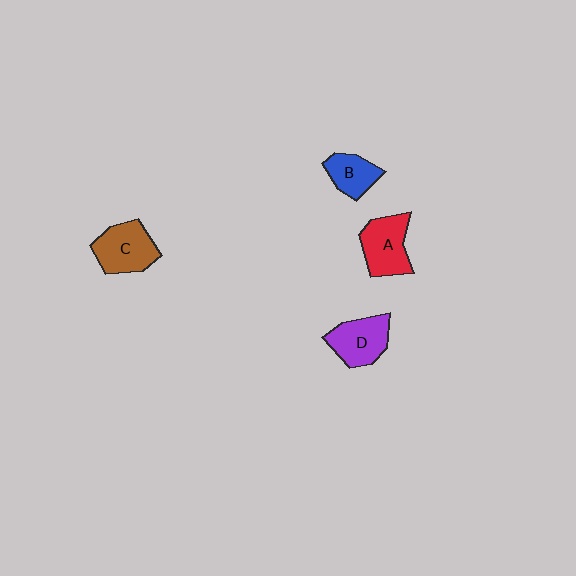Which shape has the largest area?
Shape C (brown).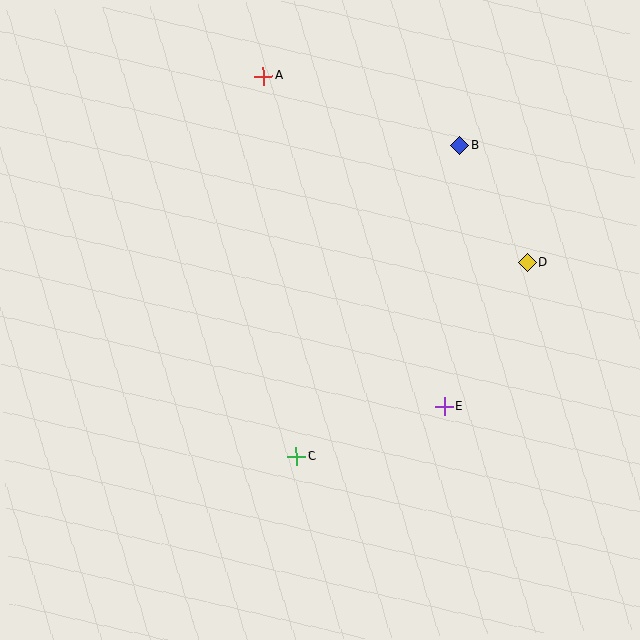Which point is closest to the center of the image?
Point C at (296, 457) is closest to the center.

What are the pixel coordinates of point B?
Point B is at (460, 145).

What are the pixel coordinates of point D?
Point D is at (528, 263).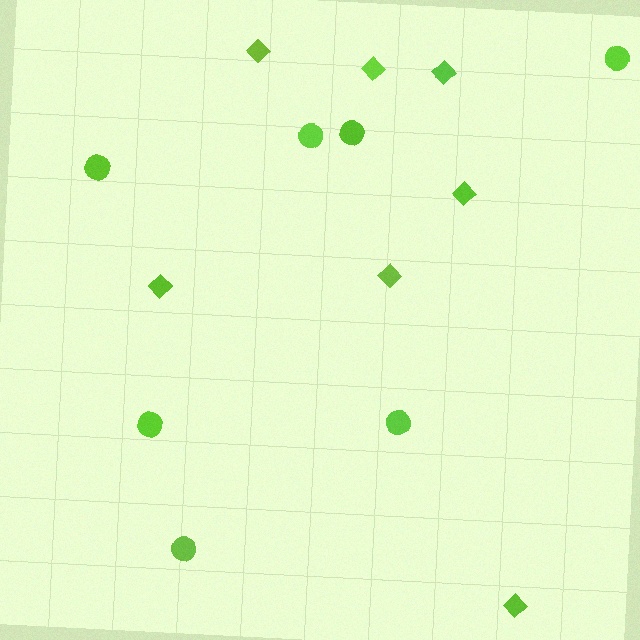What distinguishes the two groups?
There are 2 groups: one group of circles (7) and one group of diamonds (7).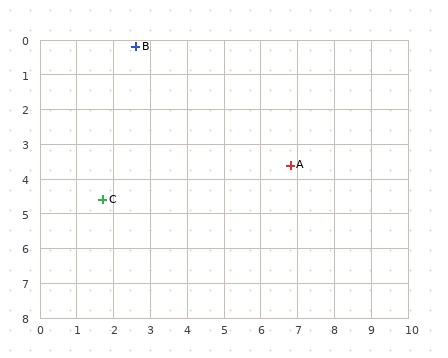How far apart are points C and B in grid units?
Points C and B are about 4.5 grid units apart.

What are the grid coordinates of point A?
Point A is at approximately (6.8, 3.6).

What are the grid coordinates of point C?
Point C is at approximately (1.7, 4.6).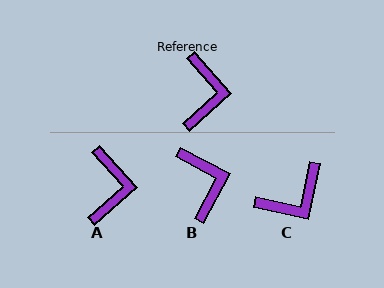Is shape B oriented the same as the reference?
No, it is off by about 20 degrees.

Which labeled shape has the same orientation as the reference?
A.